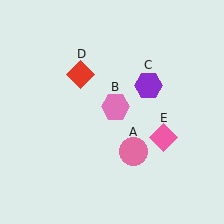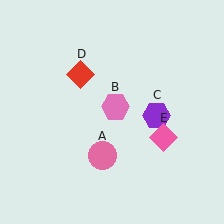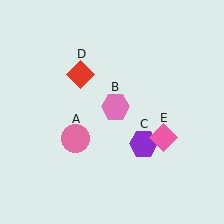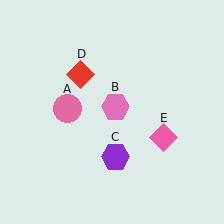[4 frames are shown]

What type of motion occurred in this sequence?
The pink circle (object A), purple hexagon (object C) rotated clockwise around the center of the scene.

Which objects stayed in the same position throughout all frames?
Pink hexagon (object B) and red diamond (object D) and pink diamond (object E) remained stationary.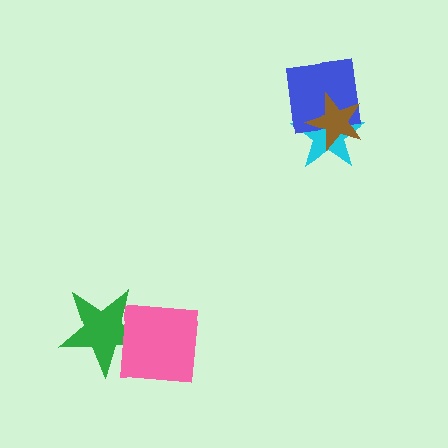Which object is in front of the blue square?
The brown star is in front of the blue square.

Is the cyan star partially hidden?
Yes, it is partially covered by another shape.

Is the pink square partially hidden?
No, no other shape covers it.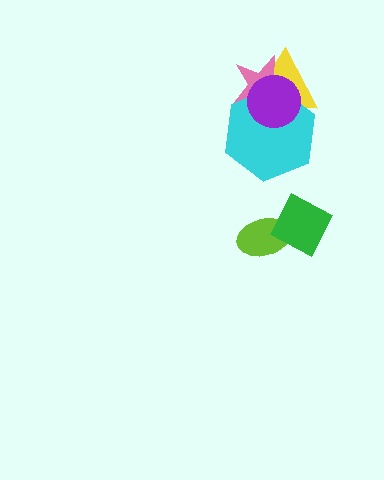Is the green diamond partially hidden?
No, no other shape covers it.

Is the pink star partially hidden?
Yes, it is partially covered by another shape.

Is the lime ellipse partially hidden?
Yes, it is partially covered by another shape.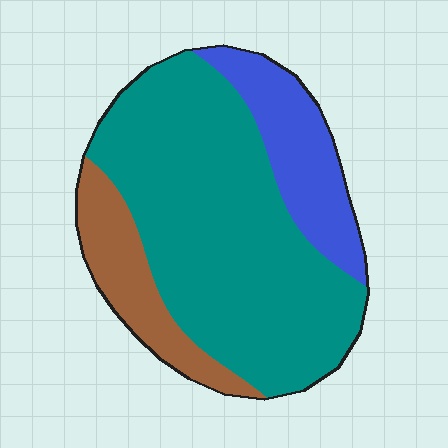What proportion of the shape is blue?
Blue takes up about one fifth (1/5) of the shape.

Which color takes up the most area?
Teal, at roughly 65%.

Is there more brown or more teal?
Teal.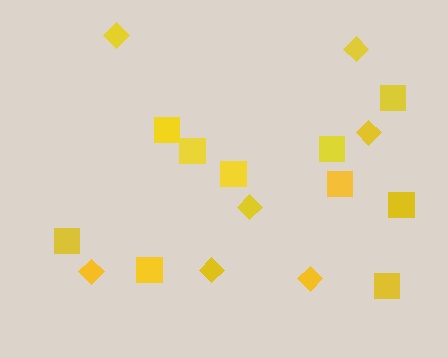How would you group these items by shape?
There are 2 groups: one group of squares (10) and one group of diamonds (7).